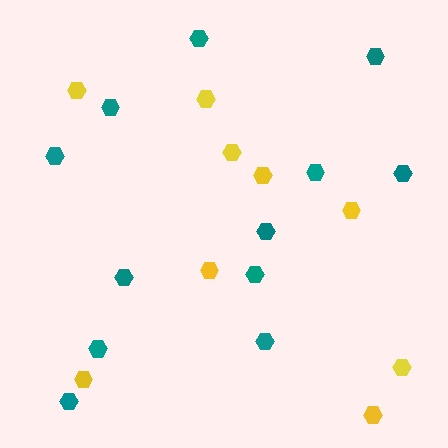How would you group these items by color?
There are 2 groups: one group of teal hexagons (12) and one group of yellow hexagons (9).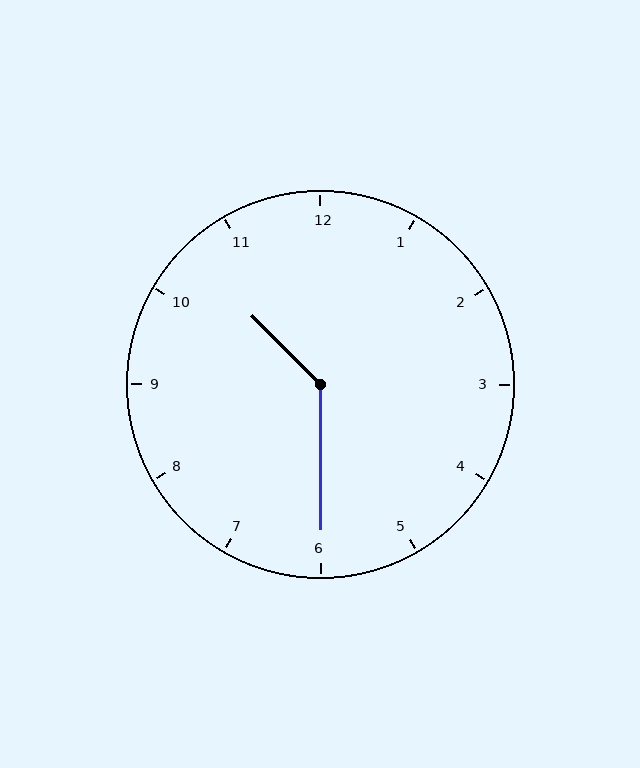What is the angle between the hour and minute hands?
Approximately 135 degrees.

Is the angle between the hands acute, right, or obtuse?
It is obtuse.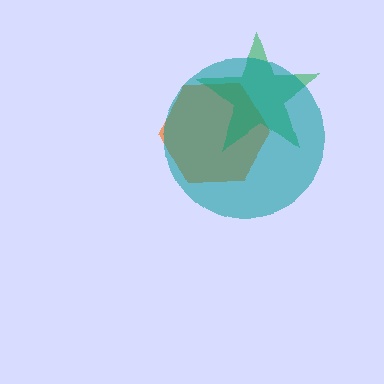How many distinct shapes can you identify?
There are 3 distinct shapes: an orange hexagon, a green star, a teal circle.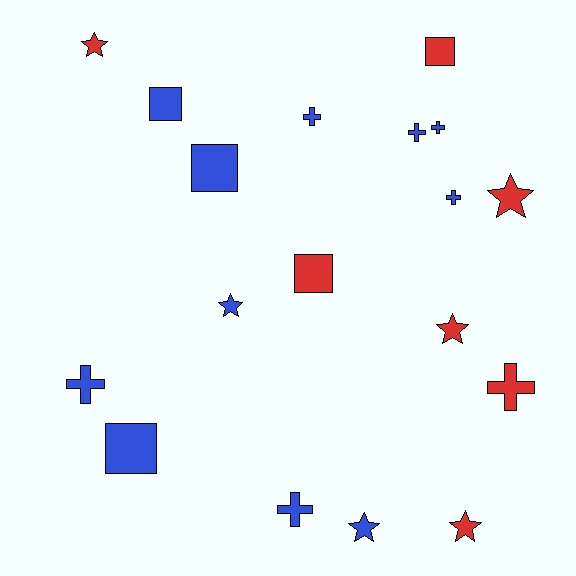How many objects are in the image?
There are 18 objects.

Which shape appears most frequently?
Cross, with 7 objects.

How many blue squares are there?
There are 3 blue squares.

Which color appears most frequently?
Blue, with 11 objects.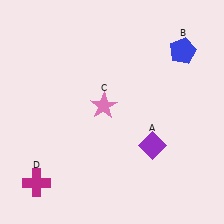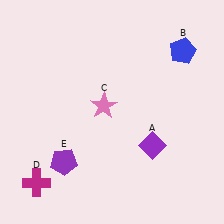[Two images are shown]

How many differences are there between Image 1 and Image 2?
There is 1 difference between the two images.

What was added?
A purple pentagon (E) was added in Image 2.